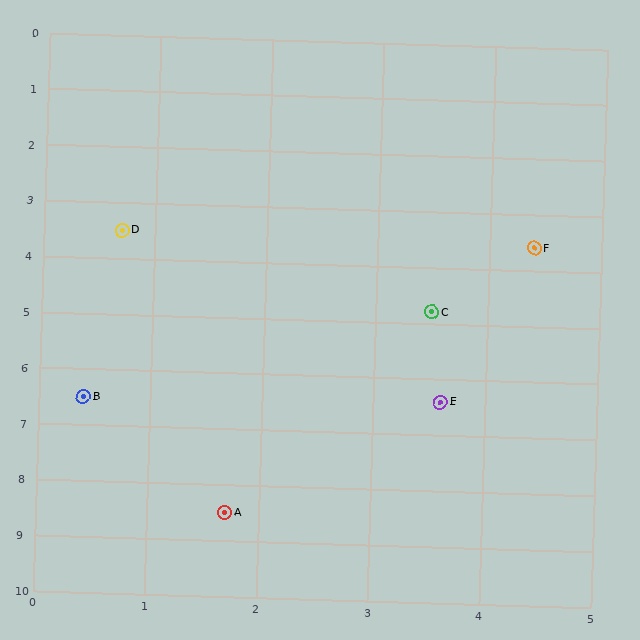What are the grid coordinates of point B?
Point B is at approximately (0.4, 6.5).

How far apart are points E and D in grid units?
Points E and D are about 4.1 grid units apart.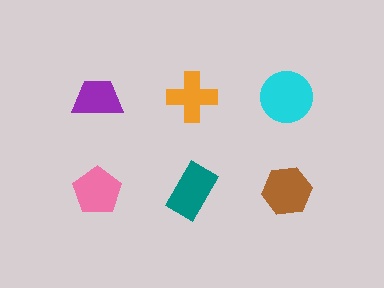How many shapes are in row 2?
3 shapes.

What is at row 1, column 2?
An orange cross.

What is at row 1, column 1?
A purple trapezoid.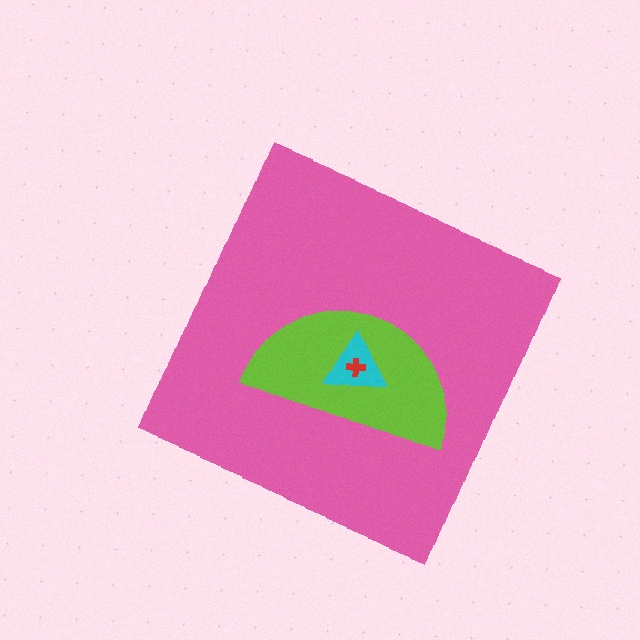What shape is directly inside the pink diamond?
The lime semicircle.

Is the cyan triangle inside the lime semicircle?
Yes.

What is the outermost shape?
The pink diamond.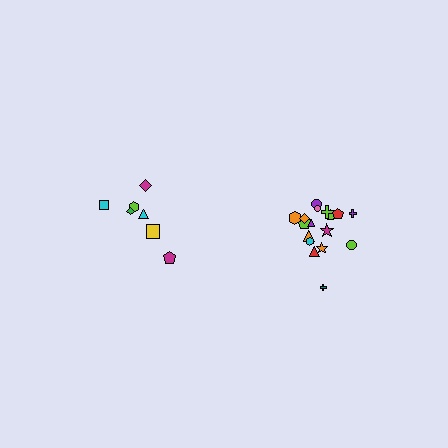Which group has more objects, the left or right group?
The right group.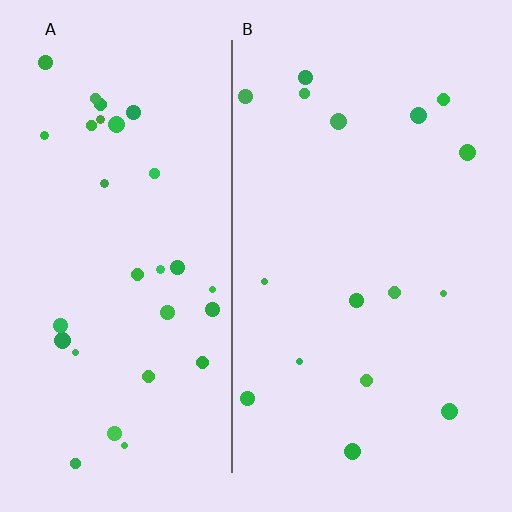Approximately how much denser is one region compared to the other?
Approximately 1.9× — region A over region B.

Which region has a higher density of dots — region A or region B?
A (the left).